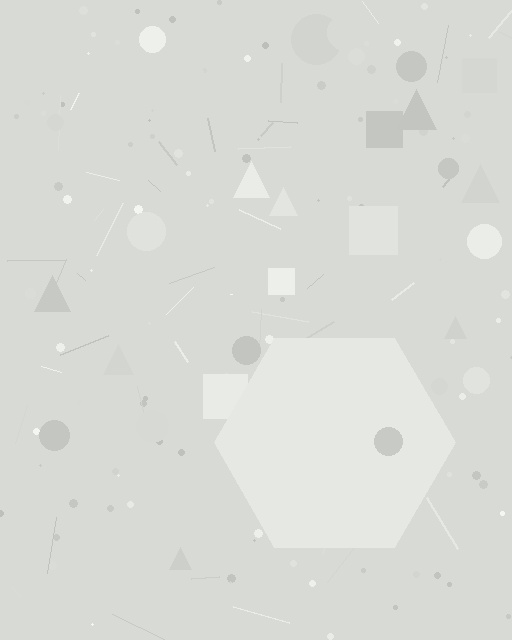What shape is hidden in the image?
A hexagon is hidden in the image.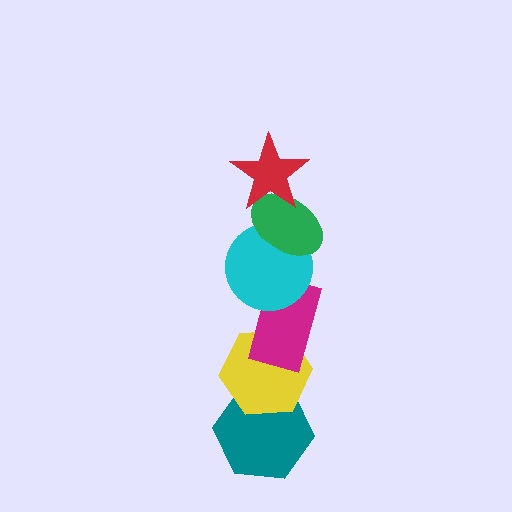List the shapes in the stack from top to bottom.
From top to bottom: the red star, the green ellipse, the cyan circle, the magenta rectangle, the yellow hexagon, the teal hexagon.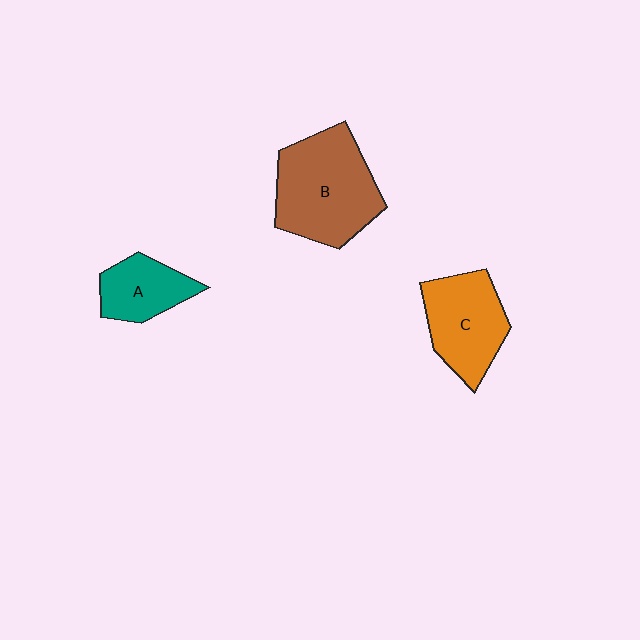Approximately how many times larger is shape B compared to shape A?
Approximately 2.0 times.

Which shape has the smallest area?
Shape A (teal).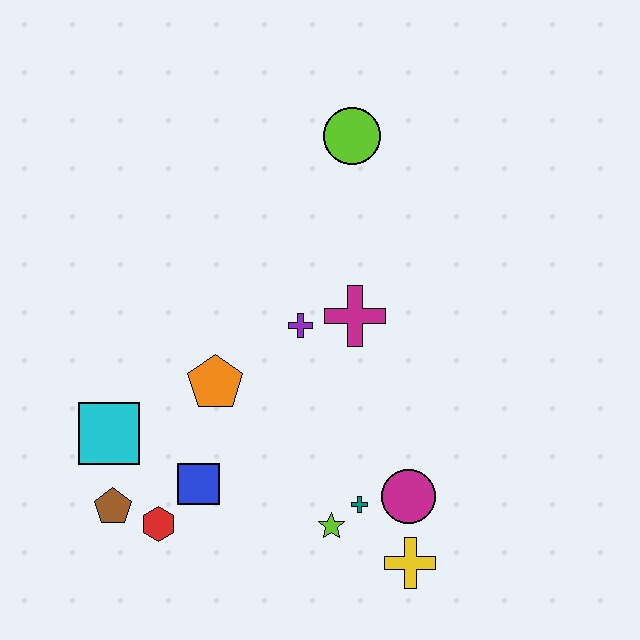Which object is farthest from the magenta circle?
The lime circle is farthest from the magenta circle.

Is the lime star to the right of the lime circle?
No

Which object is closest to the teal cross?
The lime star is closest to the teal cross.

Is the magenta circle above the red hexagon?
Yes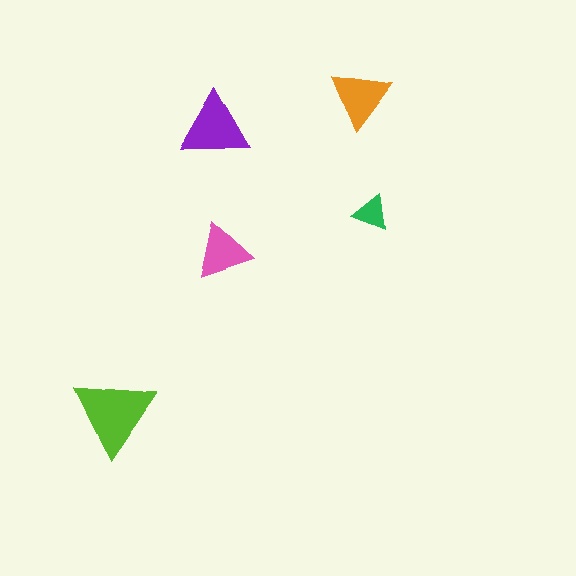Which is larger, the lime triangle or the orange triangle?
The lime one.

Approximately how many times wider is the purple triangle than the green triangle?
About 2 times wider.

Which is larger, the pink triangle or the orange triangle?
The orange one.